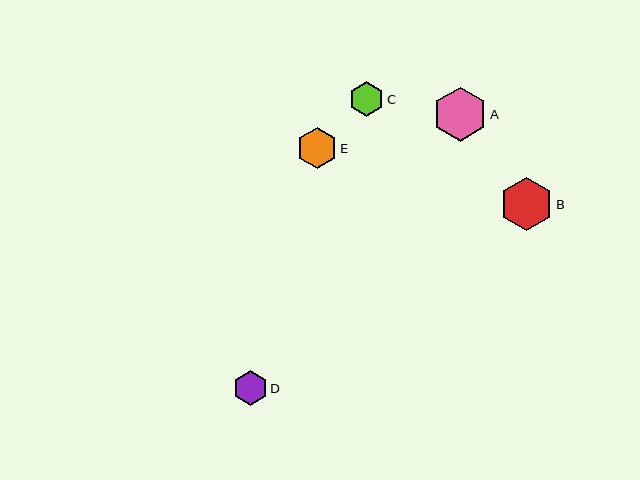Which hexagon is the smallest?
Hexagon C is the smallest with a size of approximately 34 pixels.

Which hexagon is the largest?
Hexagon A is the largest with a size of approximately 54 pixels.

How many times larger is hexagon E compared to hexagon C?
Hexagon E is approximately 1.2 times the size of hexagon C.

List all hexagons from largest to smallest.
From largest to smallest: A, B, E, D, C.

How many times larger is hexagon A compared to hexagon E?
Hexagon A is approximately 1.3 times the size of hexagon E.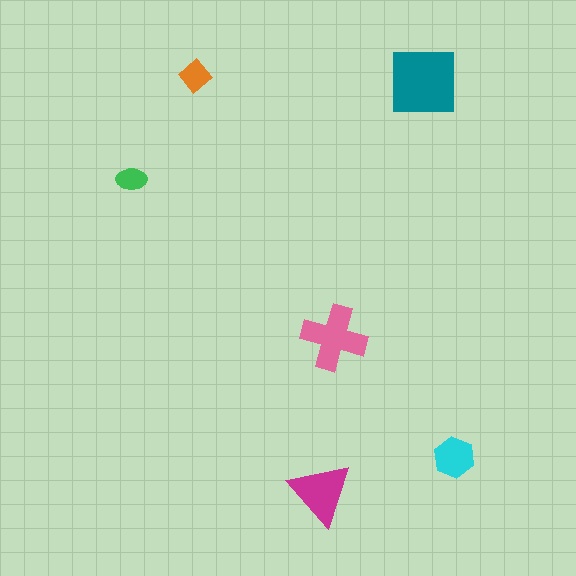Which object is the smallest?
The green ellipse.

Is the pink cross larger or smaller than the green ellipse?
Larger.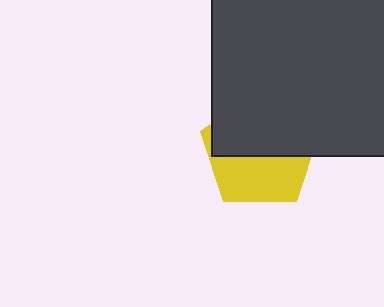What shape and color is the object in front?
The object in front is a dark gray square.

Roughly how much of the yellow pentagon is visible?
A small part of it is visible (roughly 44%).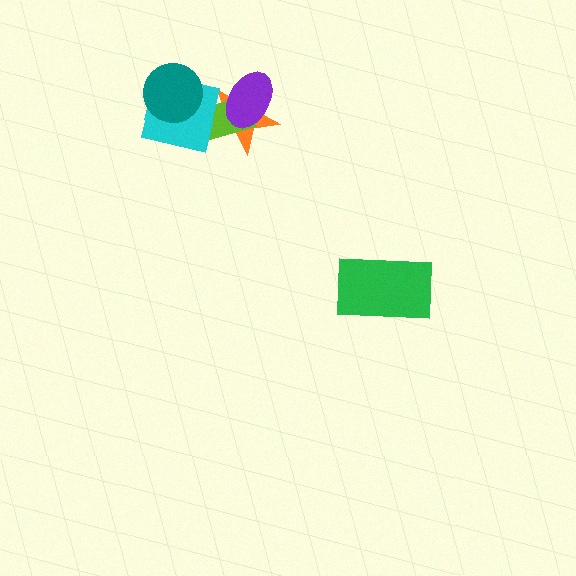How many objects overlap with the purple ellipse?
2 objects overlap with the purple ellipse.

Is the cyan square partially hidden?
Yes, it is partially covered by another shape.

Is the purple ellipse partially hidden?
No, no other shape covers it.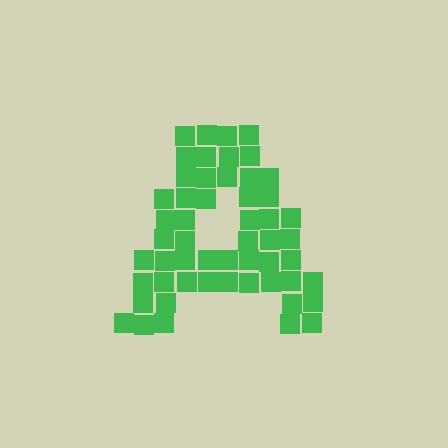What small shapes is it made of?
It is made of small squares.